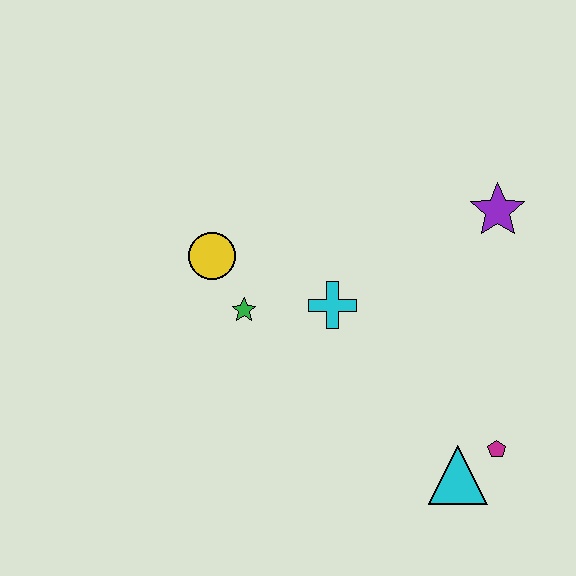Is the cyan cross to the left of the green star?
No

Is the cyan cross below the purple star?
Yes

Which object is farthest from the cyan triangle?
The yellow circle is farthest from the cyan triangle.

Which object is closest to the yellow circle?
The green star is closest to the yellow circle.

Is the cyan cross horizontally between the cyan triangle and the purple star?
No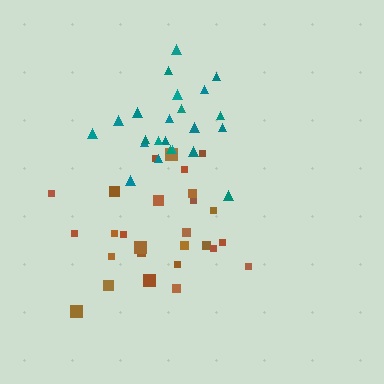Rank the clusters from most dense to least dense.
teal, brown.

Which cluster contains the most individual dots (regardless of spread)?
Brown (27).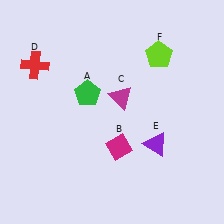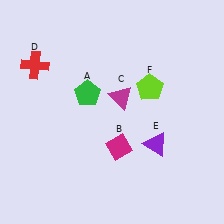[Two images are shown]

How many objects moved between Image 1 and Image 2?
1 object moved between the two images.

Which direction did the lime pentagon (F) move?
The lime pentagon (F) moved down.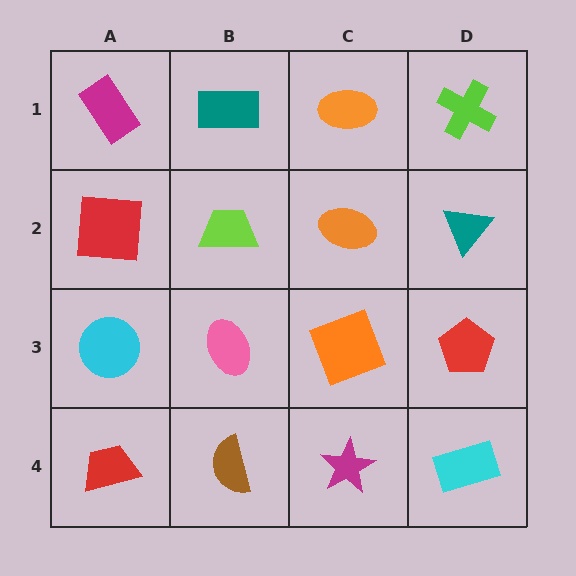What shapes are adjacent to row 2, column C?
An orange ellipse (row 1, column C), an orange square (row 3, column C), a lime trapezoid (row 2, column B), a teal triangle (row 2, column D).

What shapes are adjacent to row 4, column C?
An orange square (row 3, column C), a brown semicircle (row 4, column B), a cyan rectangle (row 4, column D).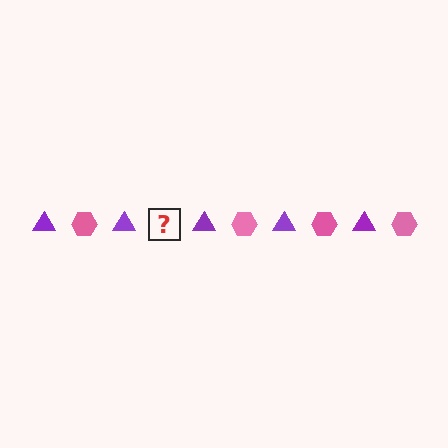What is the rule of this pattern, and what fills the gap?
The rule is that the pattern alternates between purple triangle and pink hexagon. The gap should be filled with a pink hexagon.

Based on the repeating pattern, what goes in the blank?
The blank should be a pink hexagon.